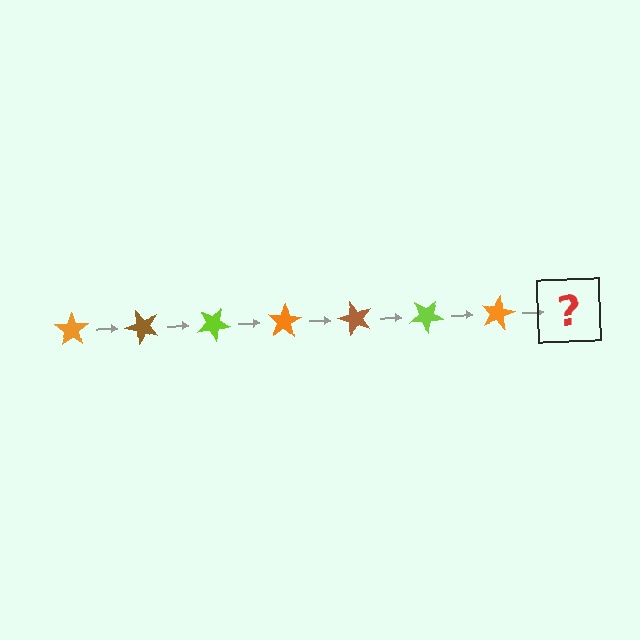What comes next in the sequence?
The next element should be a brown star, rotated 350 degrees from the start.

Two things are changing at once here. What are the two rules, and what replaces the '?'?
The two rules are that it rotates 50 degrees each step and the color cycles through orange, brown, and lime. The '?' should be a brown star, rotated 350 degrees from the start.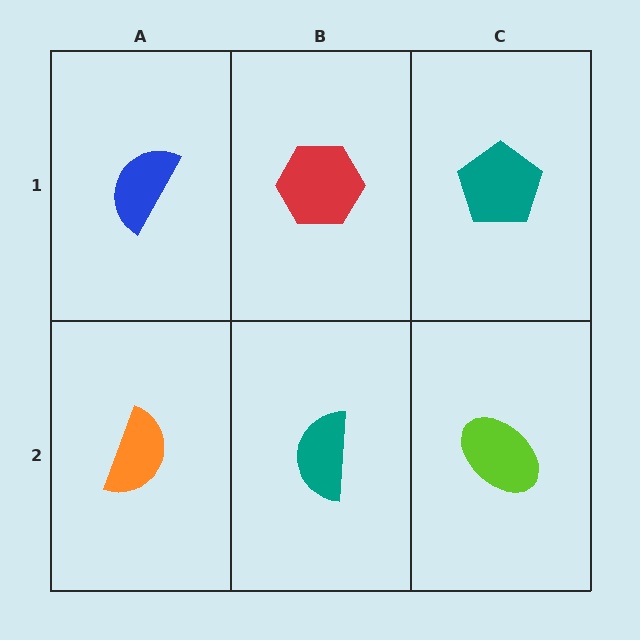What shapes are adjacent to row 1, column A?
An orange semicircle (row 2, column A), a red hexagon (row 1, column B).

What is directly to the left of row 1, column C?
A red hexagon.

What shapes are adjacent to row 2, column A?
A blue semicircle (row 1, column A), a teal semicircle (row 2, column B).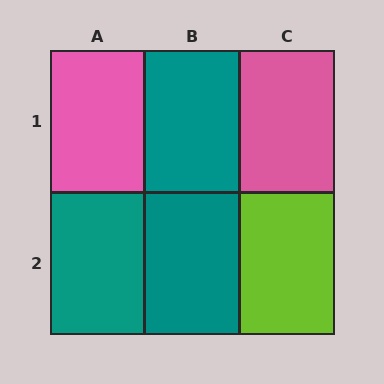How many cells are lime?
1 cell is lime.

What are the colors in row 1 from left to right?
Pink, teal, pink.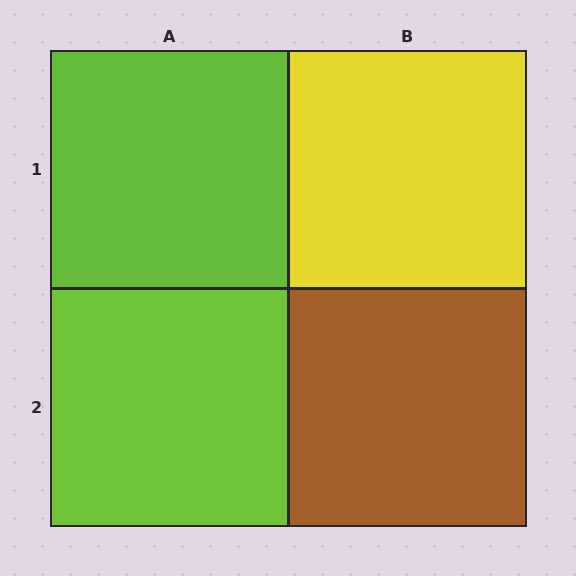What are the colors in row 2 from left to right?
Lime, brown.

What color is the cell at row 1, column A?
Lime.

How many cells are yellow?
1 cell is yellow.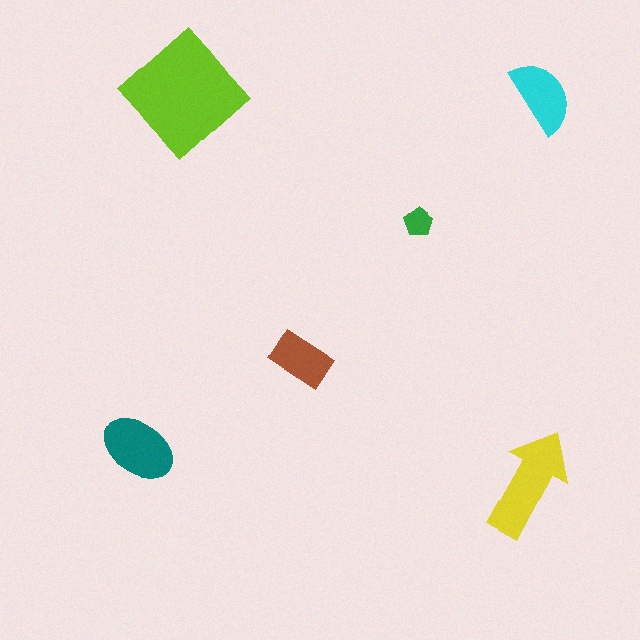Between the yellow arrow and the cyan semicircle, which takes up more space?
The yellow arrow.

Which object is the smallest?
The green pentagon.